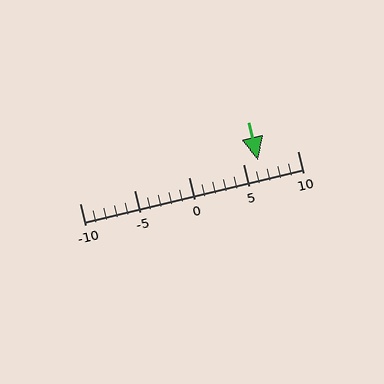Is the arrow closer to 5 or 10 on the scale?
The arrow is closer to 5.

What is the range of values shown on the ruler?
The ruler shows values from -10 to 10.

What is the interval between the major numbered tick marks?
The major tick marks are spaced 5 units apart.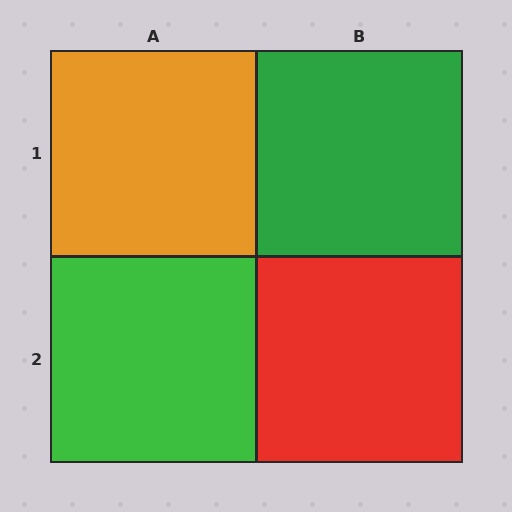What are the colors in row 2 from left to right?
Green, red.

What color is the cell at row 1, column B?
Green.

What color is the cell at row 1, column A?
Orange.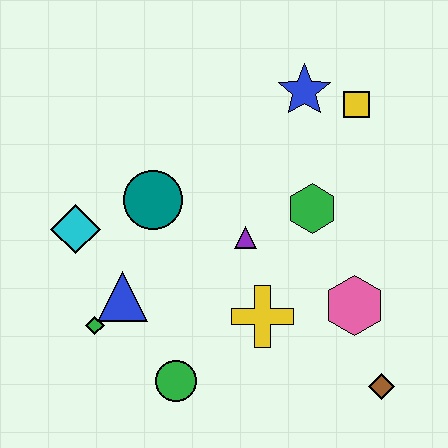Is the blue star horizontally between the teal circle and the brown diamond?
Yes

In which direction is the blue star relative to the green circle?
The blue star is above the green circle.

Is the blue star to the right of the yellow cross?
Yes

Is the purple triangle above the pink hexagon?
Yes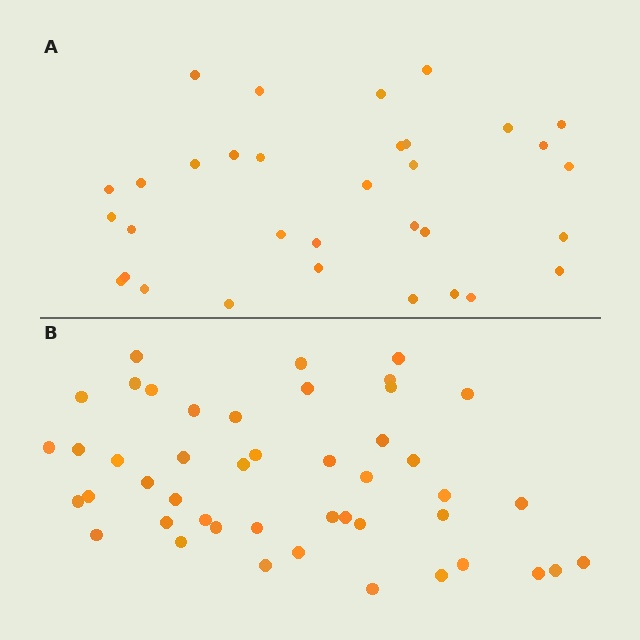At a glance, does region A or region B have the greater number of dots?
Region B (the bottom region) has more dots.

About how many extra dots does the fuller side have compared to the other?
Region B has approximately 15 more dots than region A.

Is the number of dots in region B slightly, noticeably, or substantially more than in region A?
Region B has noticeably more, but not dramatically so. The ratio is roughly 1.4 to 1.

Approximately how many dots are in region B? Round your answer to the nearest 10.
About 50 dots. (The exact count is 46, which rounds to 50.)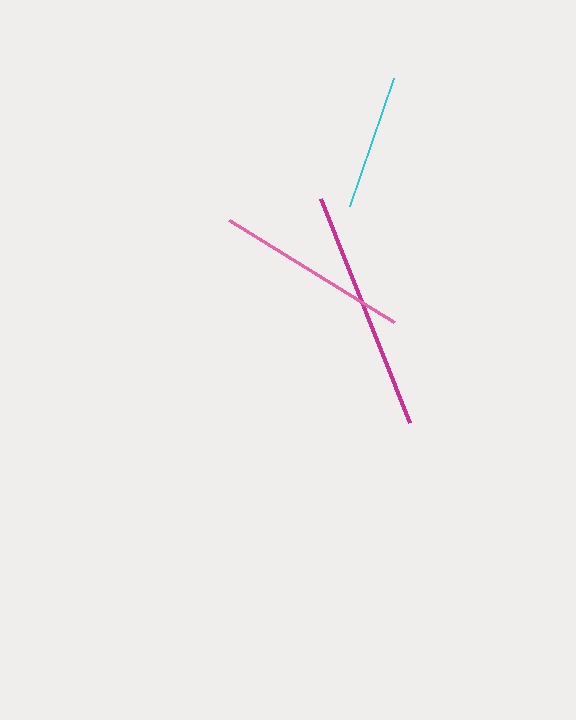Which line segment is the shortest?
The cyan line is the shortest at approximately 136 pixels.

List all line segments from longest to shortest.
From longest to shortest: magenta, pink, cyan.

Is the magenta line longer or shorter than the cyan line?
The magenta line is longer than the cyan line.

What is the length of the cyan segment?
The cyan segment is approximately 136 pixels long.